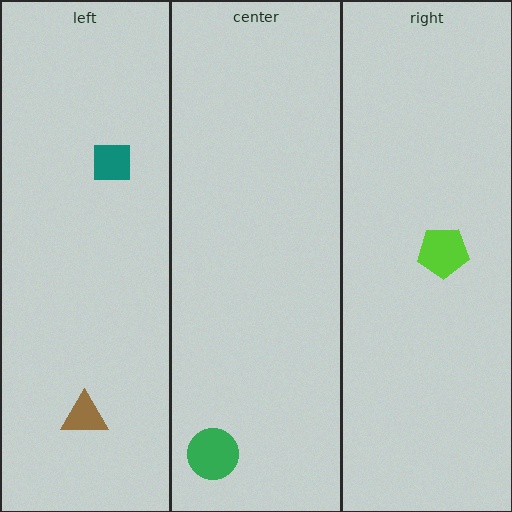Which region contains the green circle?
The center region.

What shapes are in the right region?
The lime pentagon.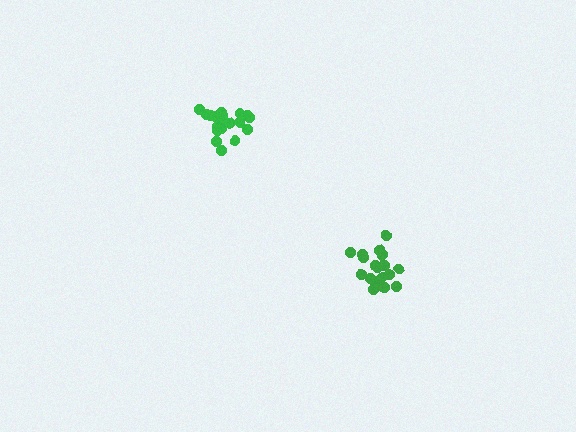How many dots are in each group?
Group 1: 20 dots, Group 2: 19 dots (39 total).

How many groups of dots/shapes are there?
There are 2 groups.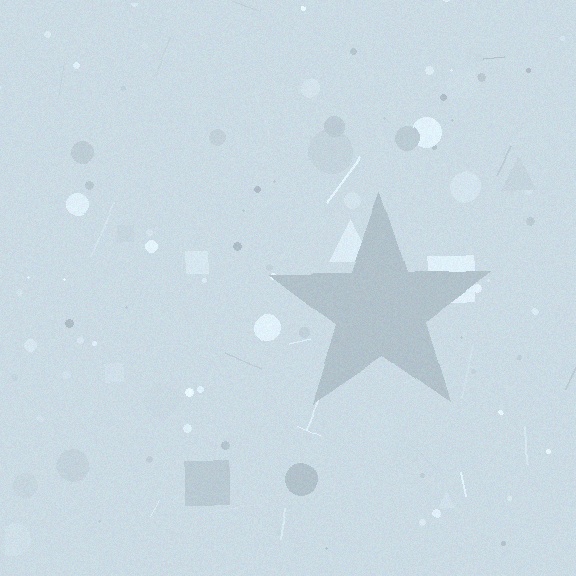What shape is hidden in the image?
A star is hidden in the image.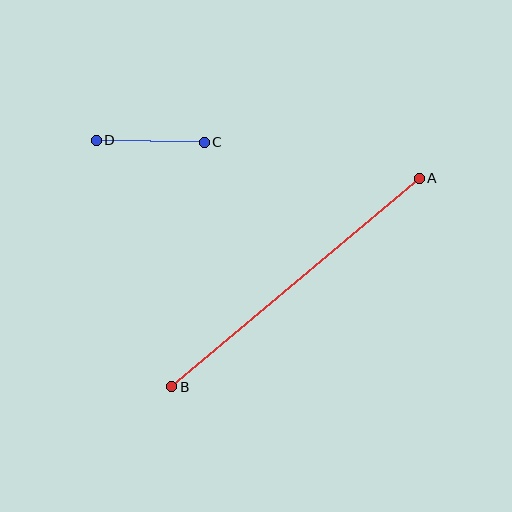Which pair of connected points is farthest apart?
Points A and B are farthest apart.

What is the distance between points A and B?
The distance is approximately 323 pixels.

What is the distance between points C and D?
The distance is approximately 108 pixels.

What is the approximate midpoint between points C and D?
The midpoint is at approximately (150, 141) pixels.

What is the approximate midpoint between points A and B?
The midpoint is at approximately (295, 282) pixels.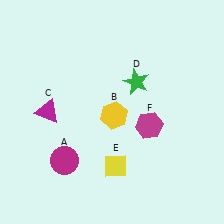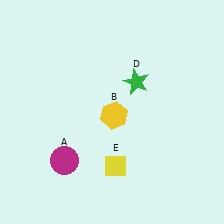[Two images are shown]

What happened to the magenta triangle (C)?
The magenta triangle (C) was removed in Image 2. It was in the top-left area of Image 1.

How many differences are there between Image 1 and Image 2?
There are 2 differences between the two images.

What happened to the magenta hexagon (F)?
The magenta hexagon (F) was removed in Image 2. It was in the bottom-right area of Image 1.